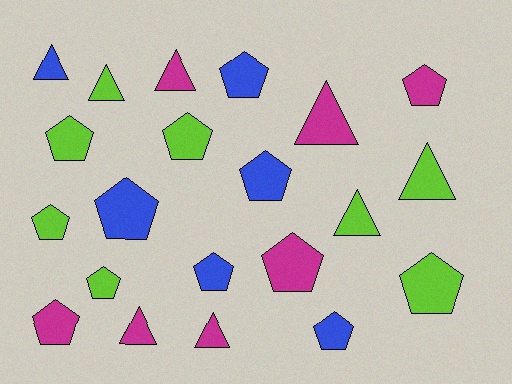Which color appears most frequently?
Lime, with 8 objects.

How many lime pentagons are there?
There are 5 lime pentagons.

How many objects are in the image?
There are 21 objects.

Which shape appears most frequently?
Pentagon, with 13 objects.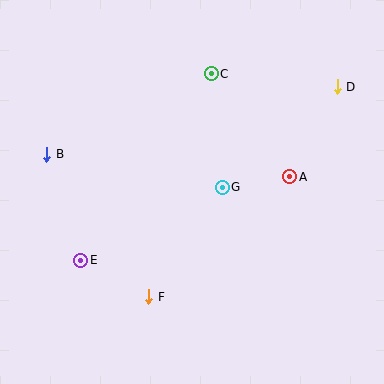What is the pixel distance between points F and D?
The distance between F and D is 282 pixels.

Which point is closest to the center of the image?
Point G at (222, 187) is closest to the center.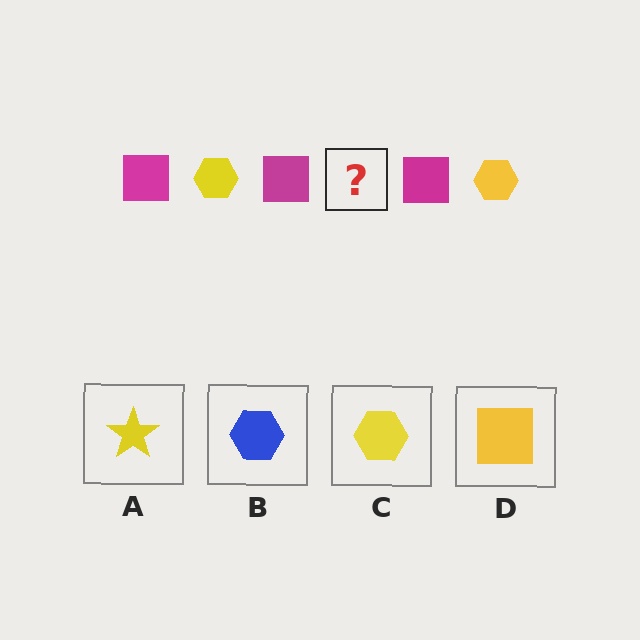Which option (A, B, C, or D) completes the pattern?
C.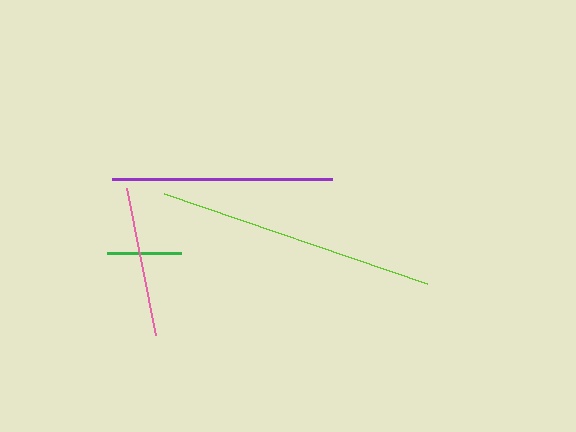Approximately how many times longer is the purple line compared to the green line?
The purple line is approximately 3.0 times the length of the green line.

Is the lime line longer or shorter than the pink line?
The lime line is longer than the pink line.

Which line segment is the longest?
The lime line is the longest at approximately 278 pixels.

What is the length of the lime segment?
The lime segment is approximately 278 pixels long.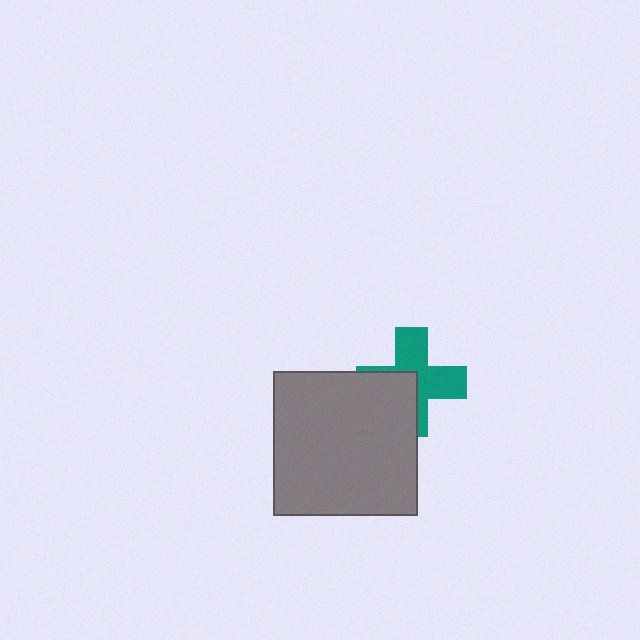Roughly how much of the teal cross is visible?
About half of it is visible (roughly 59%).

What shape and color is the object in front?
The object in front is a gray square.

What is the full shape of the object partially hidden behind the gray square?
The partially hidden object is a teal cross.